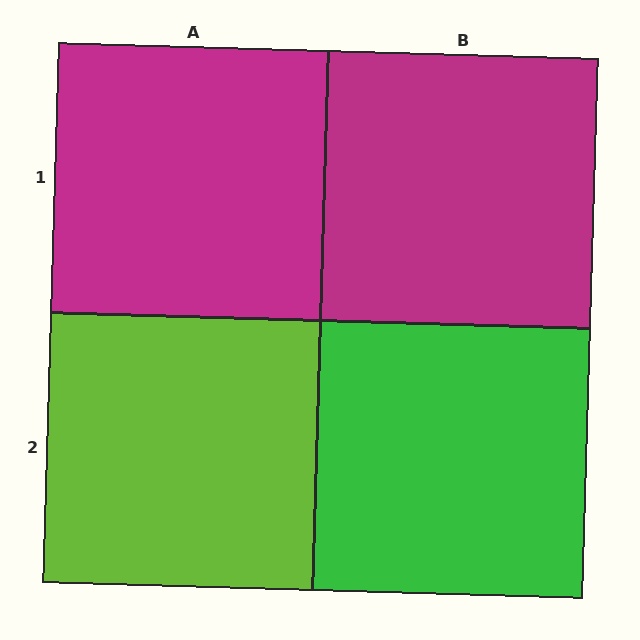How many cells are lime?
1 cell is lime.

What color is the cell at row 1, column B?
Magenta.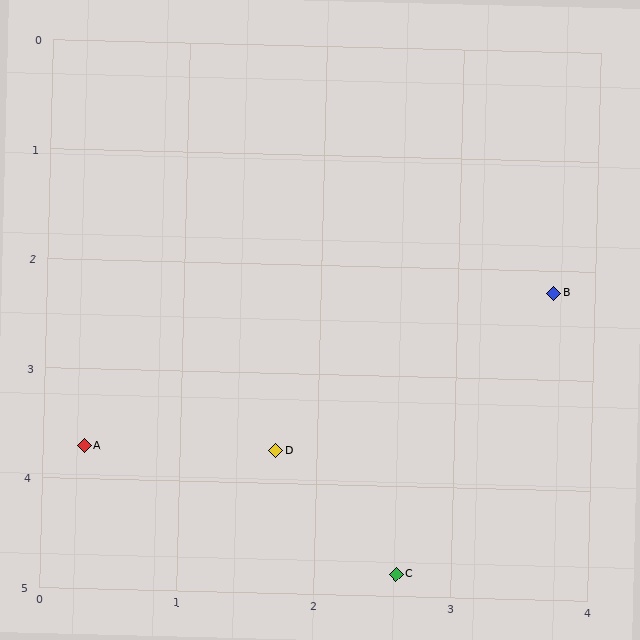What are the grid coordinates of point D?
Point D is at approximately (1.7, 3.7).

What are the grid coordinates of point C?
Point C is at approximately (2.6, 4.8).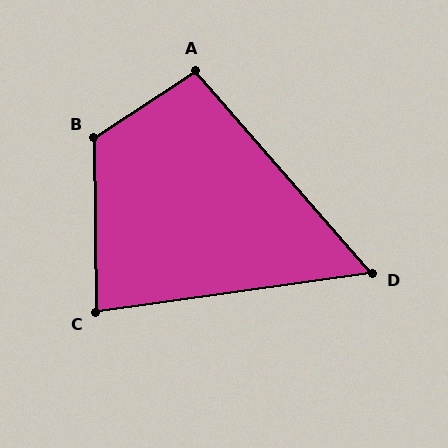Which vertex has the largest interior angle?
B, at approximately 123 degrees.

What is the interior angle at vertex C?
Approximately 82 degrees (acute).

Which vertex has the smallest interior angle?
D, at approximately 57 degrees.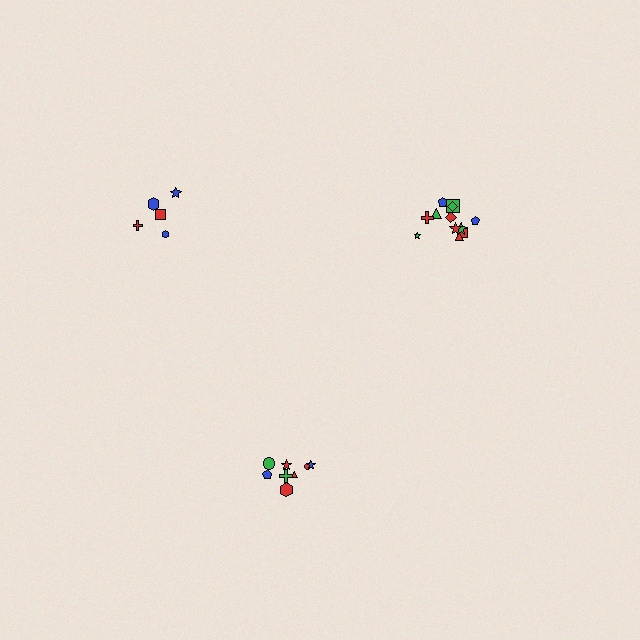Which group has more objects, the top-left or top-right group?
The top-right group.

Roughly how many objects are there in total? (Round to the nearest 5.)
Roughly 25 objects in total.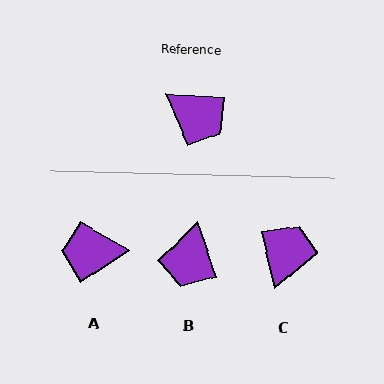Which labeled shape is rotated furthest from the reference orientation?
A, about 144 degrees away.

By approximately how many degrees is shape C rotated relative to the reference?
Approximately 105 degrees counter-clockwise.